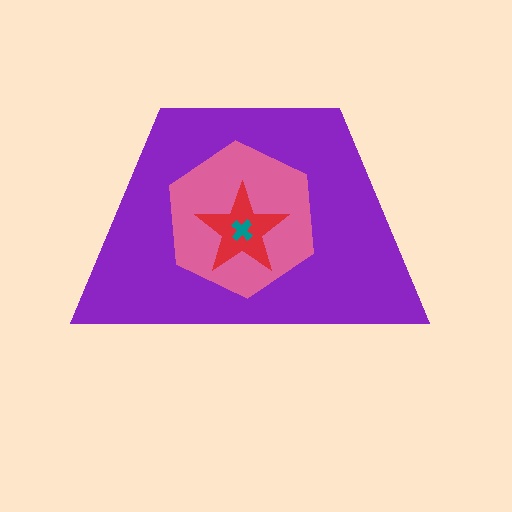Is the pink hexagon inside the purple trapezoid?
Yes.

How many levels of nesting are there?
4.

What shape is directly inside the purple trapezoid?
The pink hexagon.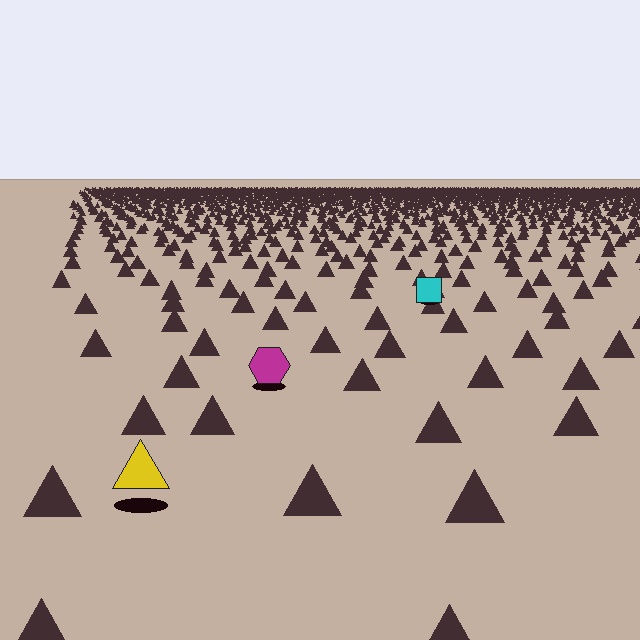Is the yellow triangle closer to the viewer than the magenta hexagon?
Yes. The yellow triangle is closer — you can tell from the texture gradient: the ground texture is coarser near it.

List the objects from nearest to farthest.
From nearest to farthest: the yellow triangle, the magenta hexagon, the cyan square.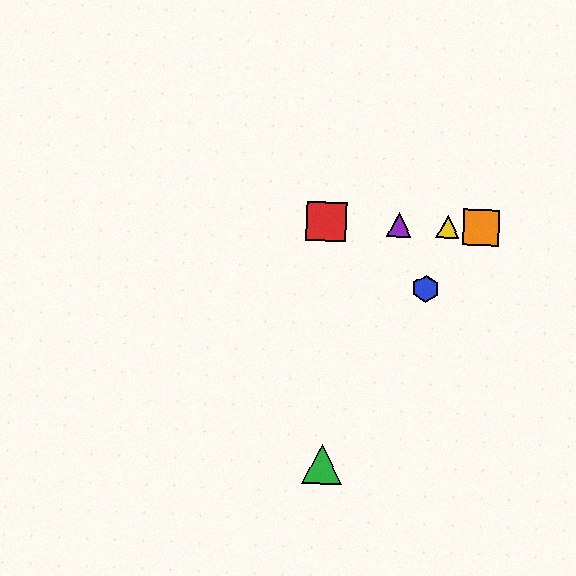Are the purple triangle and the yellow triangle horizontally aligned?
Yes, both are at y≈225.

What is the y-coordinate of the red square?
The red square is at y≈221.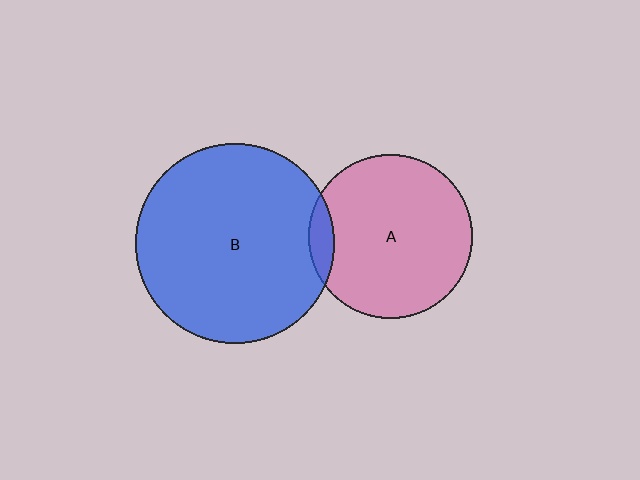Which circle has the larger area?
Circle B (blue).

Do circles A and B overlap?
Yes.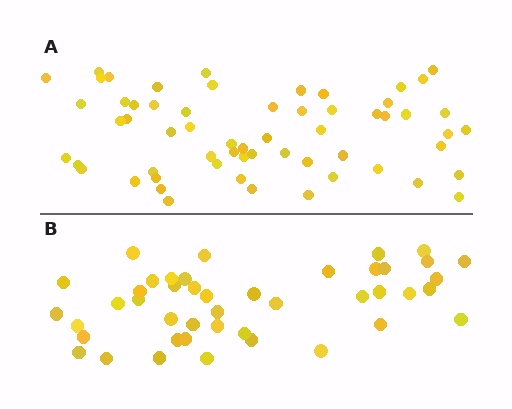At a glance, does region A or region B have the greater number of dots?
Region A (the top region) has more dots.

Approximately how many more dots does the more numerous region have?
Region A has approximately 15 more dots than region B.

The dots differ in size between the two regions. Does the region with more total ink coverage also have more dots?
No. Region B has more total ink coverage because its dots are larger, but region A actually contains more individual dots. Total area can be misleading — the number of items is what matters here.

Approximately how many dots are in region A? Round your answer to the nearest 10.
About 60 dots.